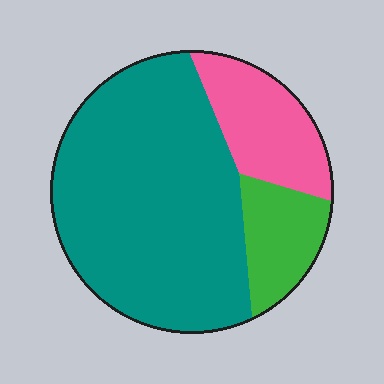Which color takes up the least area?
Green, at roughly 15%.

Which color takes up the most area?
Teal, at roughly 70%.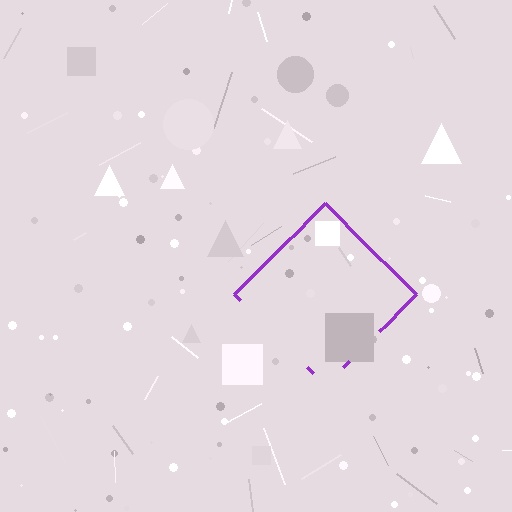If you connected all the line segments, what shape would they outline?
They would outline a diamond.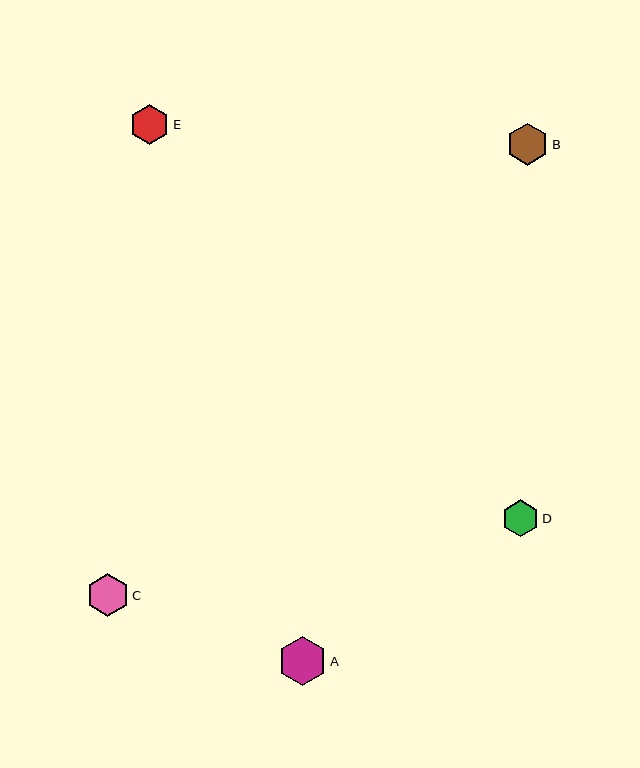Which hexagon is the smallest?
Hexagon D is the smallest with a size of approximately 37 pixels.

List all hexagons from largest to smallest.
From largest to smallest: A, C, B, E, D.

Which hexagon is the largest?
Hexagon A is the largest with a size of approximately 49 pixels.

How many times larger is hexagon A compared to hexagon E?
Hexagon A is approximately 1.2 times the size of hexagon E.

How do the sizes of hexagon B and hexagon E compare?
Hexagon B and hexagon E are approximately the same size.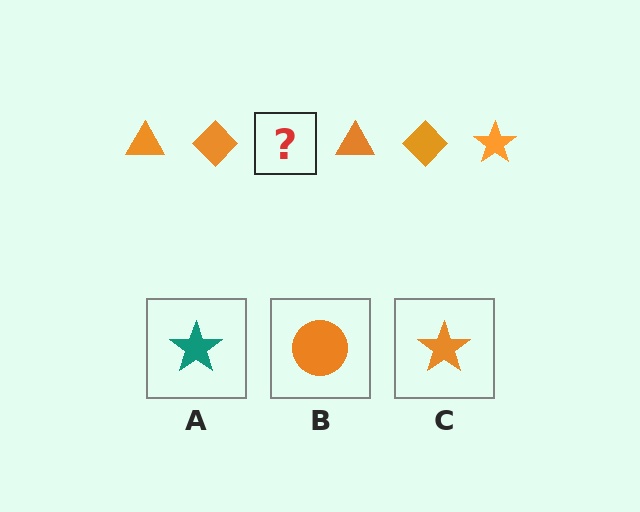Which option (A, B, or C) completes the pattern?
C.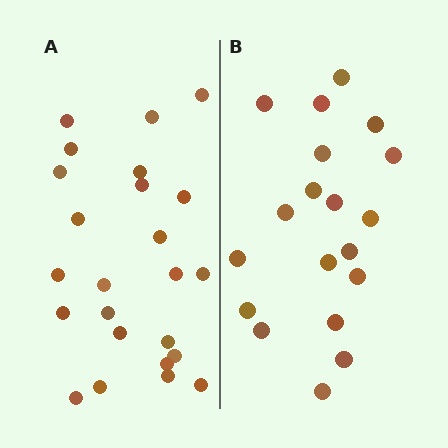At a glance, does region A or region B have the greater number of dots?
Region A (the left region) has more dots.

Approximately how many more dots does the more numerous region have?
Region A has about 5 more dots than region B.